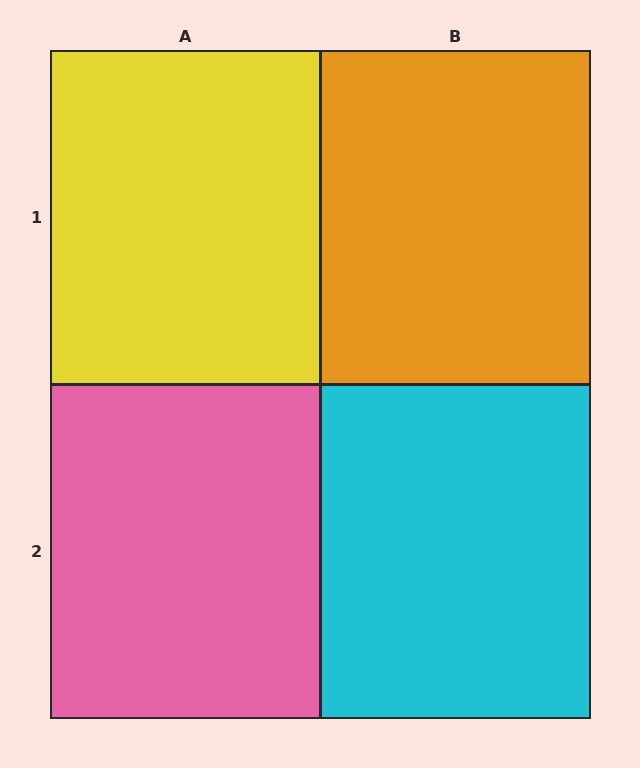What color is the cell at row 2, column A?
Pink.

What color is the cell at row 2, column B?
Cyan.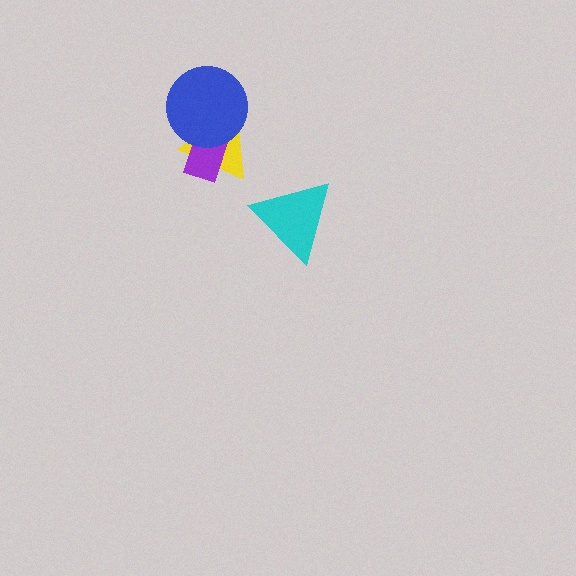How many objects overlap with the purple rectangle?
2 objects overlap with the purple rectangle.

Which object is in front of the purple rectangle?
The blue circle is in front of the purple rectangle.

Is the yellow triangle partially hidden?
Yes, it is partially covered by another shape.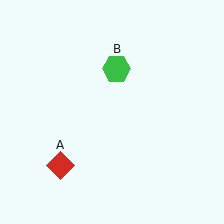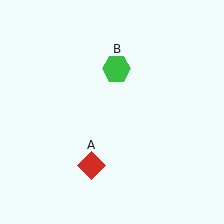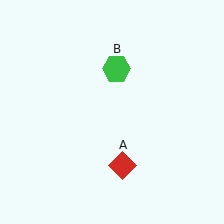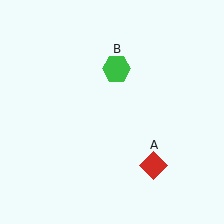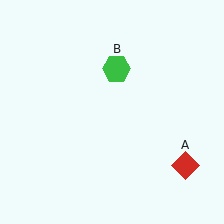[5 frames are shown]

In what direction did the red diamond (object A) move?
The red diamond (object A) moved right.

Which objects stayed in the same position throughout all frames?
Green hexagon (object B) remained stationary.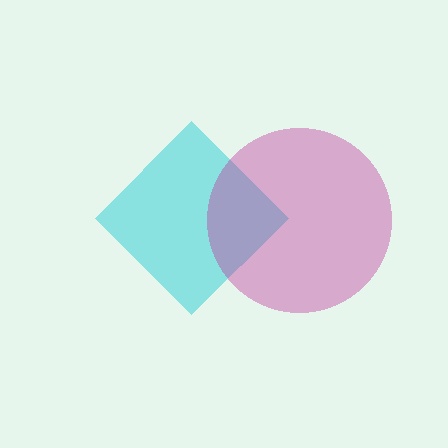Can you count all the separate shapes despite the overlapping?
Yes, there are 2 separate shapes.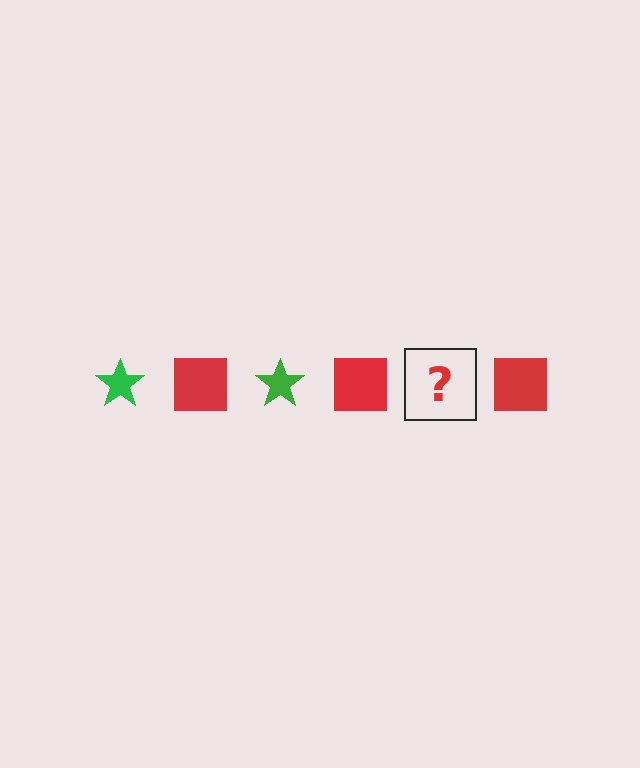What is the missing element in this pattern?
The missing element is a green star.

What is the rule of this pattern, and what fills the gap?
The rule is that the pattern alternates between green star and red square. The gap should be filled with a green star.